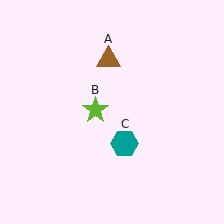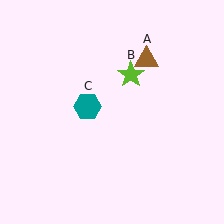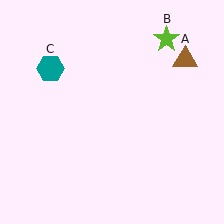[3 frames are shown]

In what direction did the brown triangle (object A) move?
The brown triangle (object A) moved right.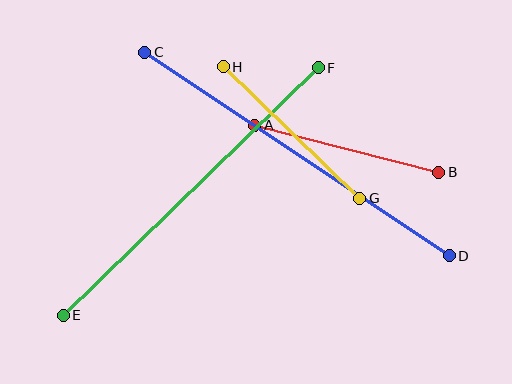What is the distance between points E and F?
The distance is approximately 356 pixels.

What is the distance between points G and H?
The distance is approximately 189 pixels.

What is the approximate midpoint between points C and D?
The midpoint is at approximately (297, 154) pixels.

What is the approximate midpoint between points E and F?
The midpoint is at approximately (191, 191) pixels.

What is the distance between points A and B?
The distance is approximately 190 pixels.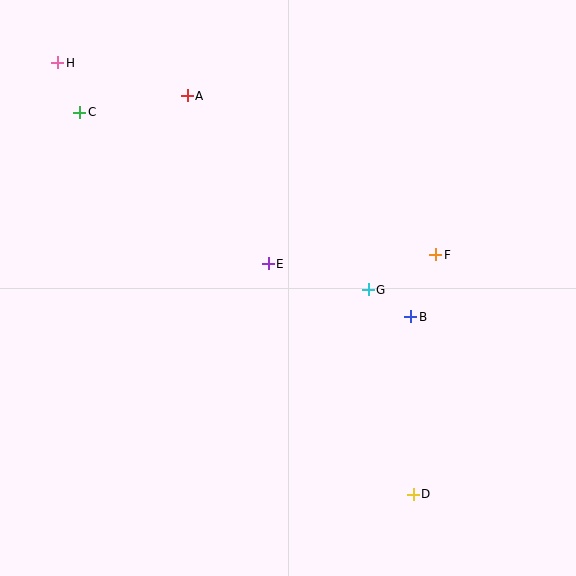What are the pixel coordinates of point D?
Point D is at (413, 494).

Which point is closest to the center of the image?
Point E at (268, 264) is closest to the center.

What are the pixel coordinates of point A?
Point A is at (187, 96).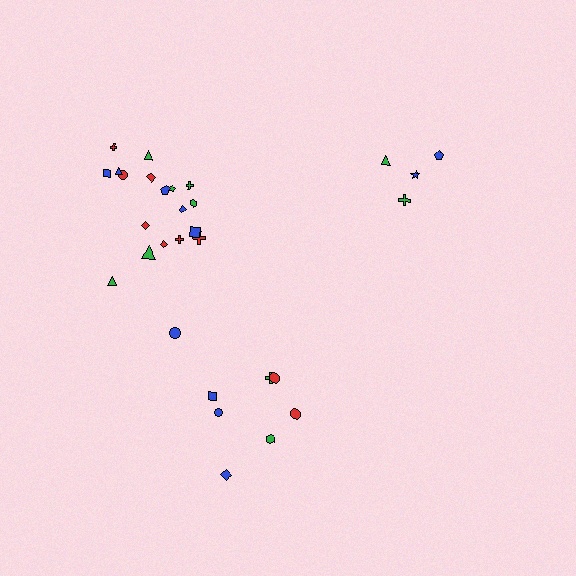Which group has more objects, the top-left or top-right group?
The top-left group.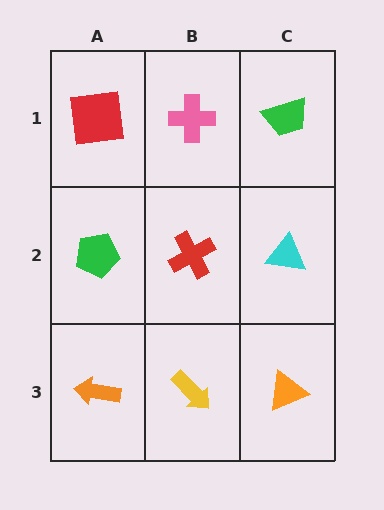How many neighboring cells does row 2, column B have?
4.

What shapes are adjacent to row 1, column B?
A red cross (row 2, column B), a red square (row 1, column A), a green trapezoid (row 1, column C).